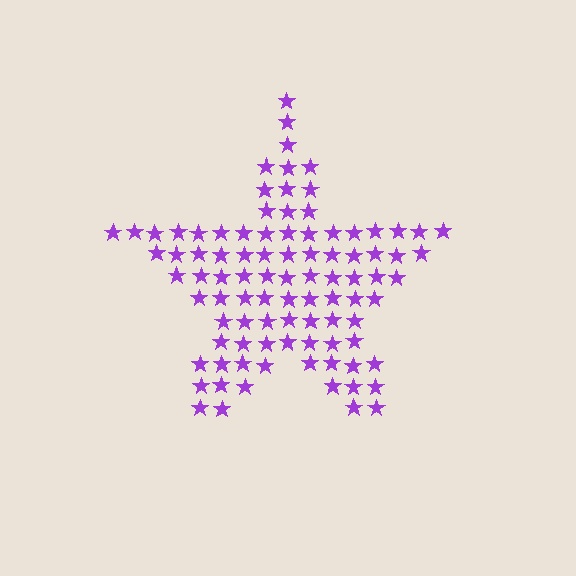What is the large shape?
The large shape is a star.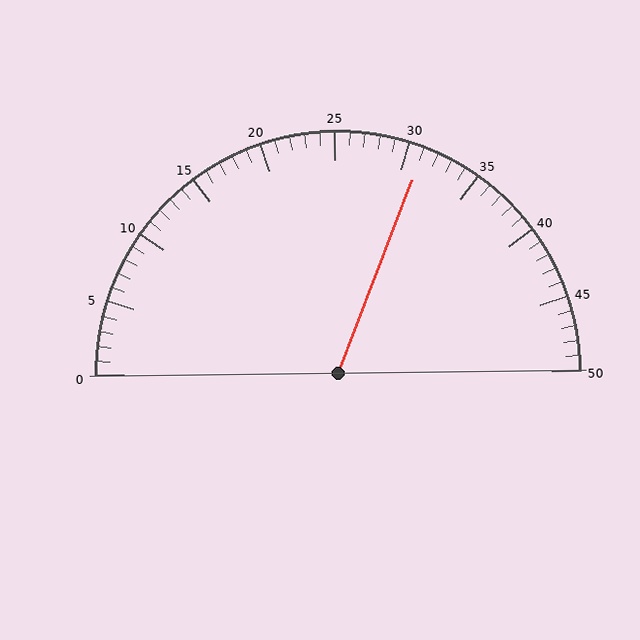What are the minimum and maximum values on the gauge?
The gauge ranges from 0 to 50.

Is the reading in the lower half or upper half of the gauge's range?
The reading is in the upper half of the range (0 to 50).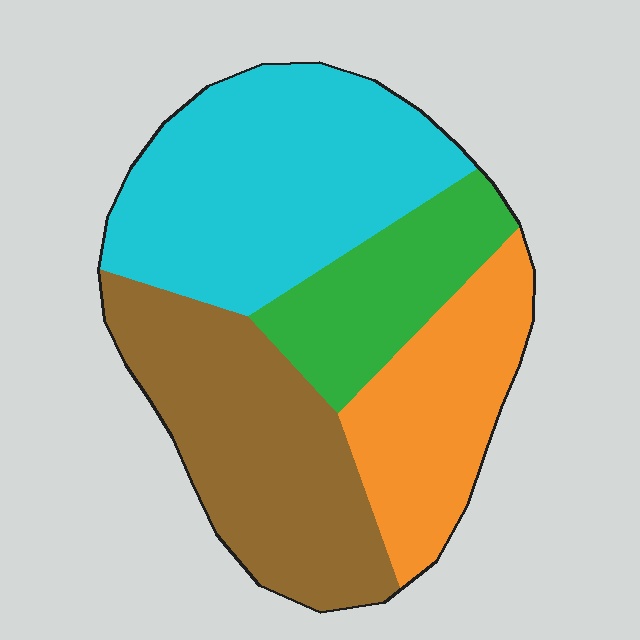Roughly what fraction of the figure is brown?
Brown takes up about one third (1/3) of the figure.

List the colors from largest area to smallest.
From largest to smallest: cyan, brown, orange, green.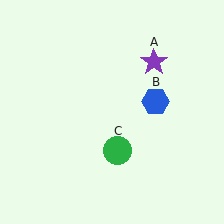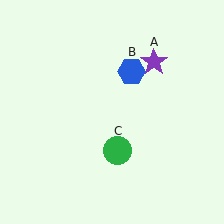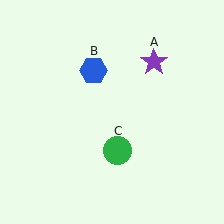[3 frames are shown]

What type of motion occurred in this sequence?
The blue hexagon (object B) rotated counterclockwise around the center of the scene.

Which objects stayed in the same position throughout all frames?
Purple star (object A) and green circle (object C) remained stationary.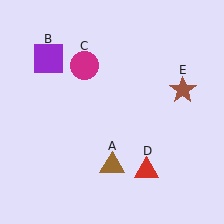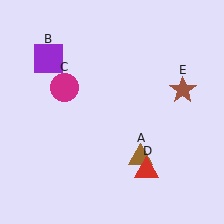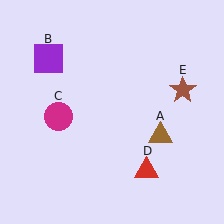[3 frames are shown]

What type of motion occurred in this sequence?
The brown triangle (object A), magenta circle (object C) rotated counterclockwise around the center of the scene.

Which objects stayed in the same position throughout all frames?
Purple square (object B) and red triangle (object D) and brown star (object E) remained stationary.